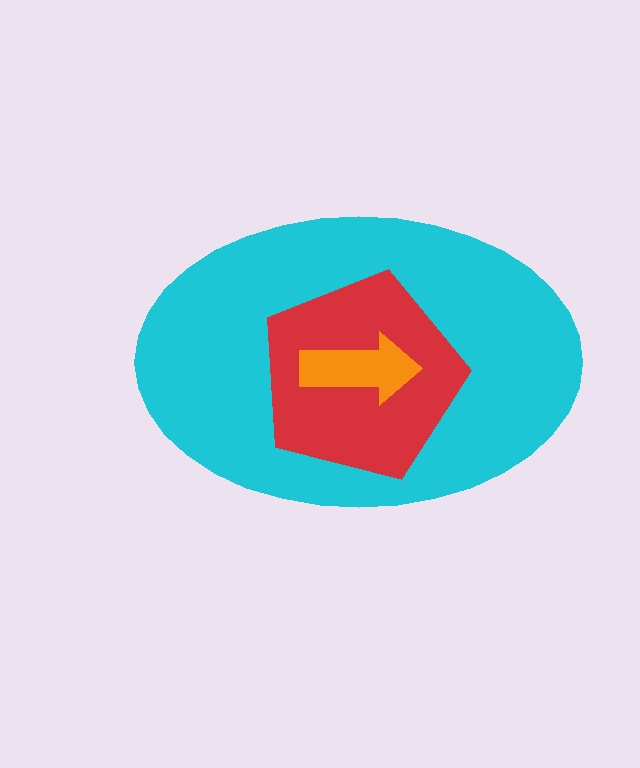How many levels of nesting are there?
3.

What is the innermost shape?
The orange arrow.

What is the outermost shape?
The cyan ellipse.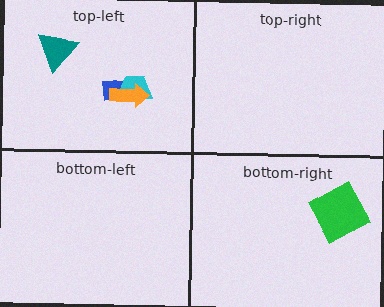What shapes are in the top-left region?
The teal triangle, the blue rectangle, the cyan trapezoid, the orange arrow.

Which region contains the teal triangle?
The top-left region.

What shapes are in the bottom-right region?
The green square.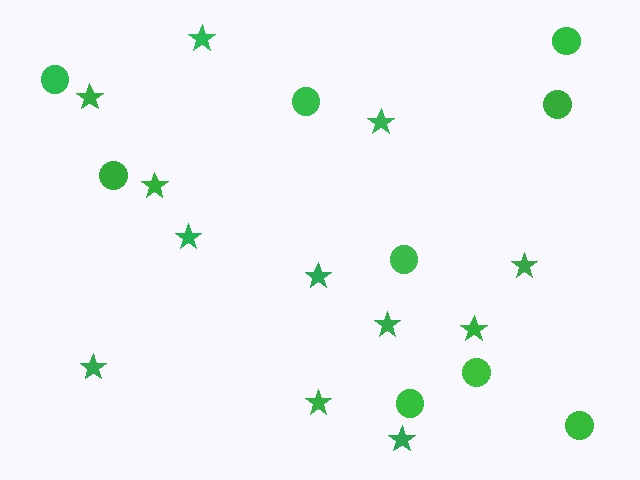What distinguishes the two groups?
There are 2 groups: one group of circles (9) and one group of stars (12).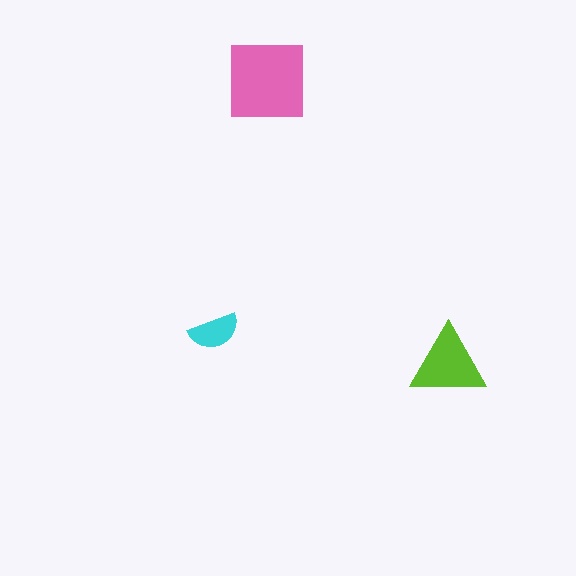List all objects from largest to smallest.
The pink square, the lime triangle, the cyan semicircle.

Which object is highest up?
The pink square is topmost.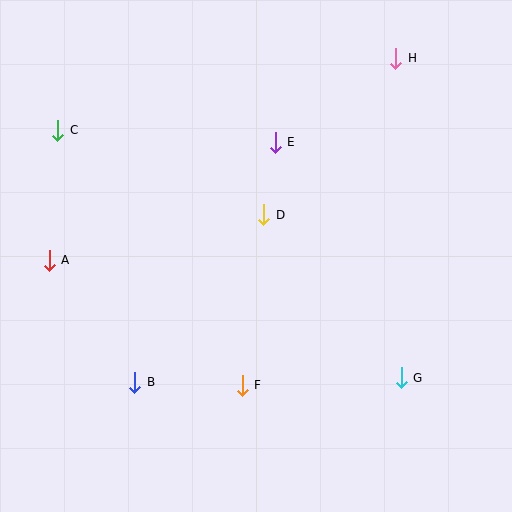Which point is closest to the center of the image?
Point D at (264, 215) is closest to the center.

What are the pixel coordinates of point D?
Point D is at (264, 215).